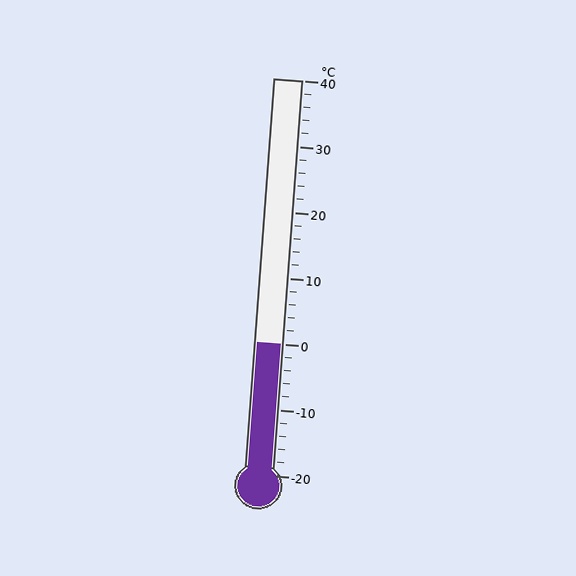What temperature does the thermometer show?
The thermometer shows approximately 0°C.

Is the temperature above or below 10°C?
The temperature is below 10°C.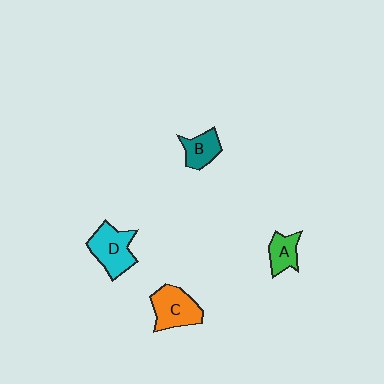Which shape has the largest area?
Shape D (cyan).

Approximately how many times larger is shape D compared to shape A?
Approximately 1.7 times.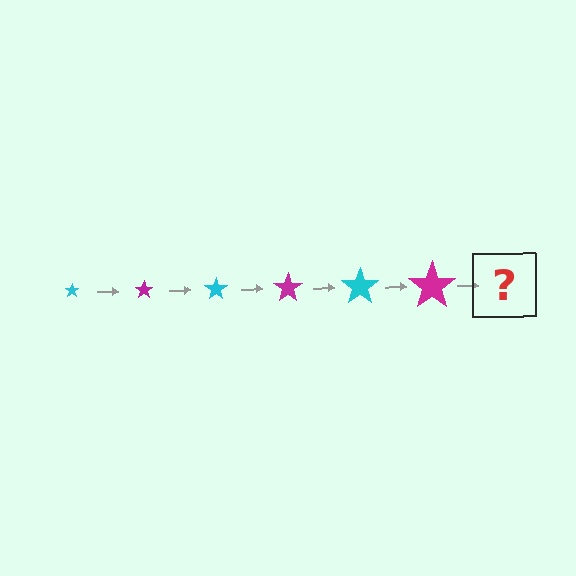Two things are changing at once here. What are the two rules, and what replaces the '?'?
The two rules are that the star grows larger each step and the color cycles through cyan and magenta. The '?' should be a cyan star, larger than the previous one.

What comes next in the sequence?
The next element should be a cyan star, larger than the previous one.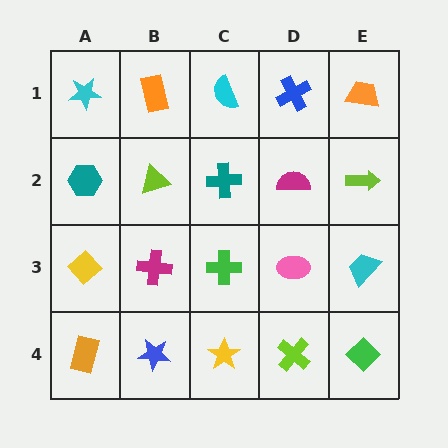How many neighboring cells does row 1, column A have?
2.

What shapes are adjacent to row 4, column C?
A green cross (row 3, column C), a blue star (row 4, column B), a lime cross (row 4, column D).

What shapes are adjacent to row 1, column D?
A magenta semicircle (row 2, column D), a cyan semicircle (row 1, column C), an orange trapezoid (row 1, column E).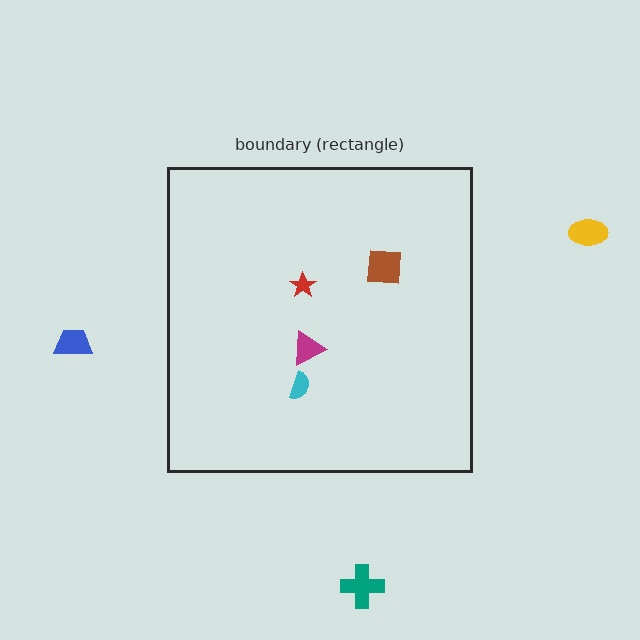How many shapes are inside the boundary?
4 inside, 3 outside.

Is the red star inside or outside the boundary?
Inside.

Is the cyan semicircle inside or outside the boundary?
Inside.